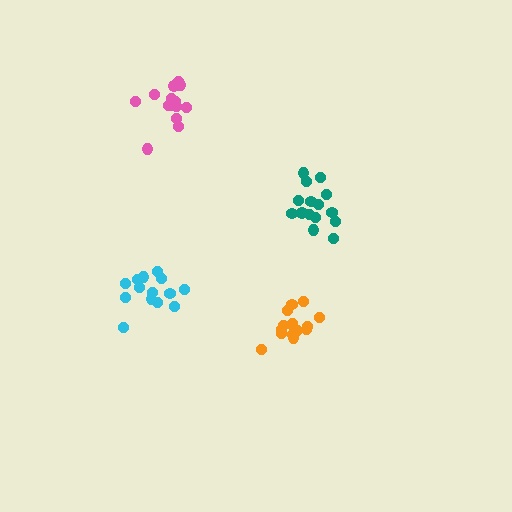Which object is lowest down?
The orange cluster is bottommost.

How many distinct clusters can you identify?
There are 4 distinct clusters.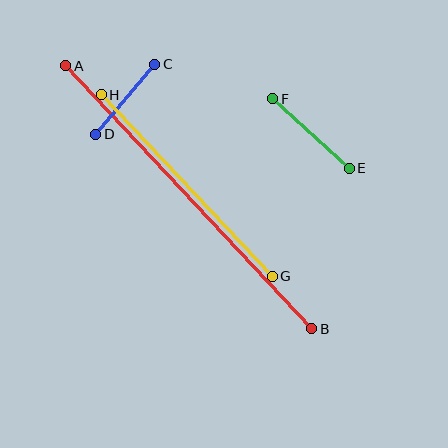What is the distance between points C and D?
The distance is approximately 92 pixels.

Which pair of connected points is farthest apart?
Points A and B are farthest apart.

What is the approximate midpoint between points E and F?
The midpoint is at approximately (311, 134) pixels.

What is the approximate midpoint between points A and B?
The midpoint is at approximately (189, 197) pixels.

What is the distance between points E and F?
The distance is approximately 103 pixels.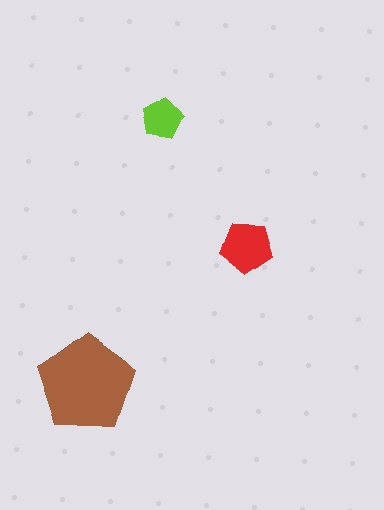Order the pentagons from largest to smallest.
the brown one, the red one, the lime one.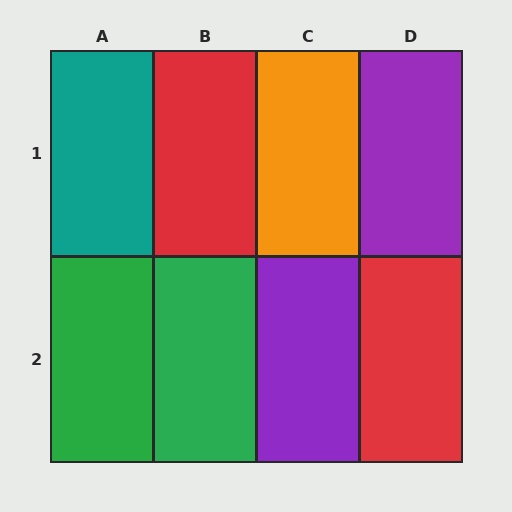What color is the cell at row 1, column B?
Red.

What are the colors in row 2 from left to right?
Green, green, purple, red.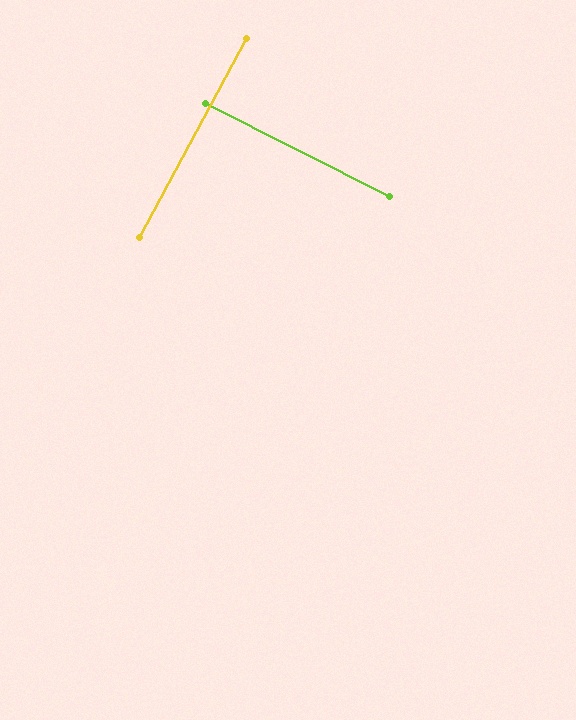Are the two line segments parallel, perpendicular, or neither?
Perpendicular — they meet at approximately 88°.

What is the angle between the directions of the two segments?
Approximately 88 degrees.